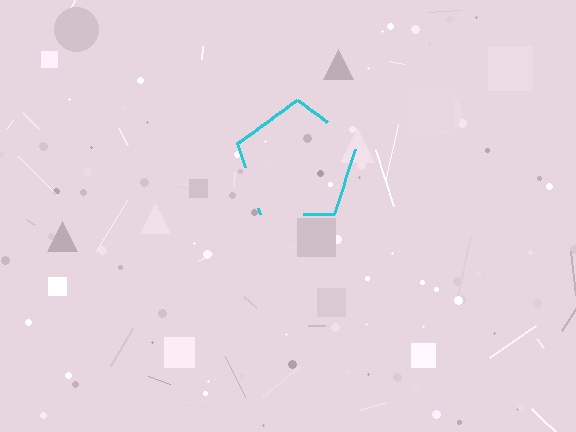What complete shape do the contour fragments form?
The contour fragments form a pentagon.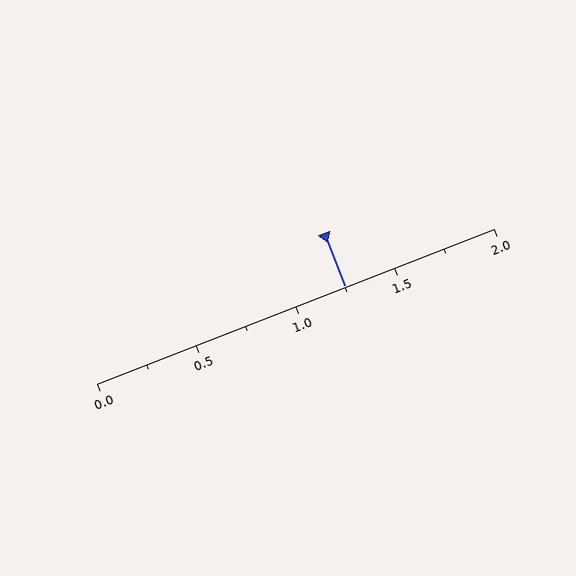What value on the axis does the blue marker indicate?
The marker indicates approximately 1.25.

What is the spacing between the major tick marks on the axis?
The major ticks are spaced 0.5 apart.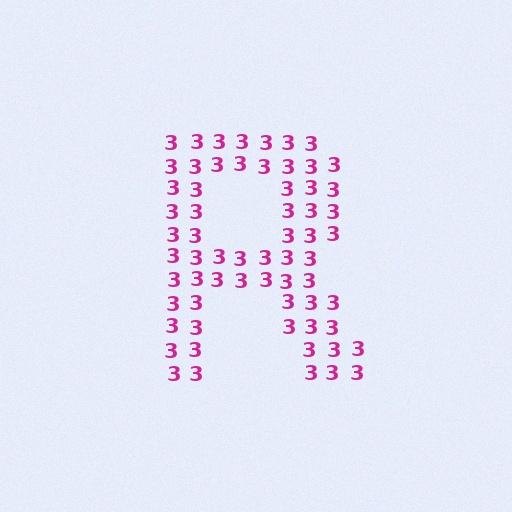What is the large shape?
The large shape is the letter R.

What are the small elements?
The small elements are digit 3's.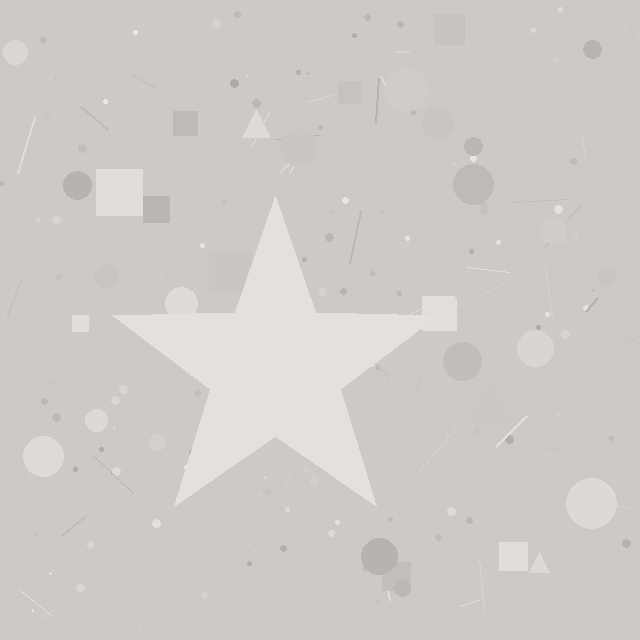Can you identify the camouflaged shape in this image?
The camouflaged shape is a star.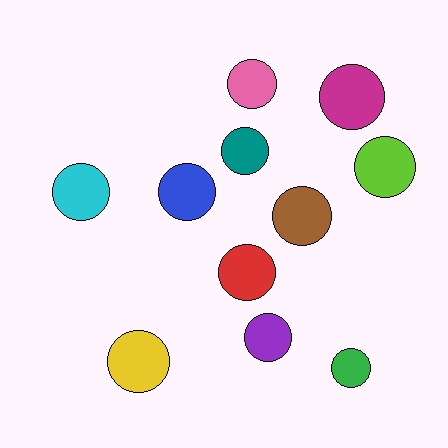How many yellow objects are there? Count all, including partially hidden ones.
There is 1 yellow object.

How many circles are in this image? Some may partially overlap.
There are 11 circles.